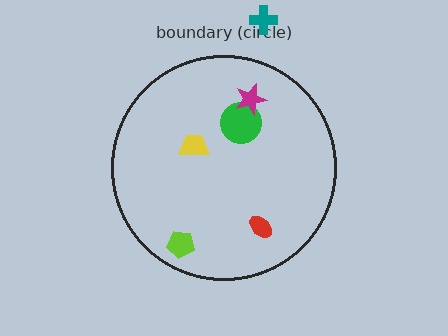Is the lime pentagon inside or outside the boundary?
Inside.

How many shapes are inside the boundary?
5 inside, 1 outside.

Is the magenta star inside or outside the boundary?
Inside.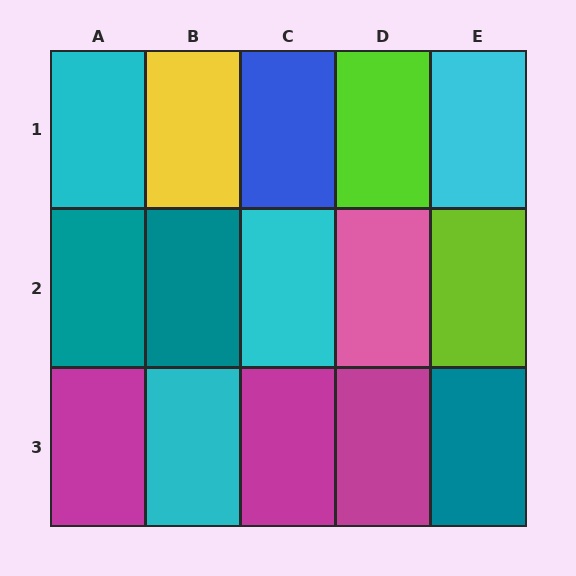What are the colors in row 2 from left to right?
Teal, teal, cyan, pink, lime.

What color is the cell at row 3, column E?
Teal.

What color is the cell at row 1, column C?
Blue.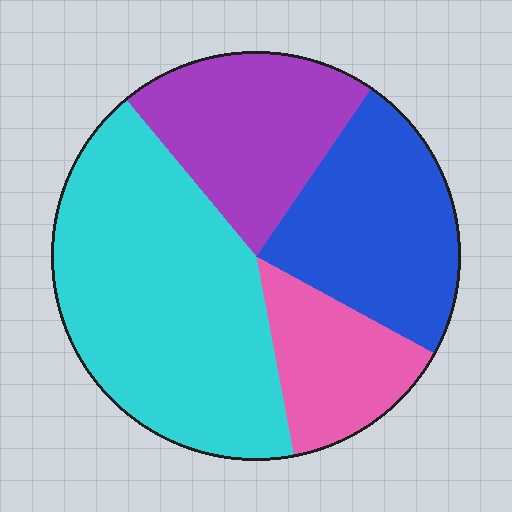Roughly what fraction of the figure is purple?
Purple covers 21% of the figure.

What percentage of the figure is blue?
Blue covers 23% of the figure.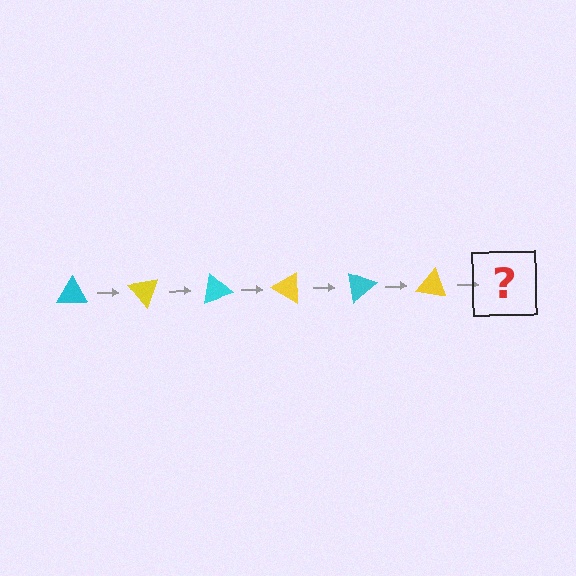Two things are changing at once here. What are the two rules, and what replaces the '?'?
The two rules are that it rotates 50 degrees each step and the color cycles through cyan and yellow. The '?' should be a cyan triangle, rotated 300 degrees from the start.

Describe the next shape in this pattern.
It should be a cyan triangle, rotated 300 degrees from the start.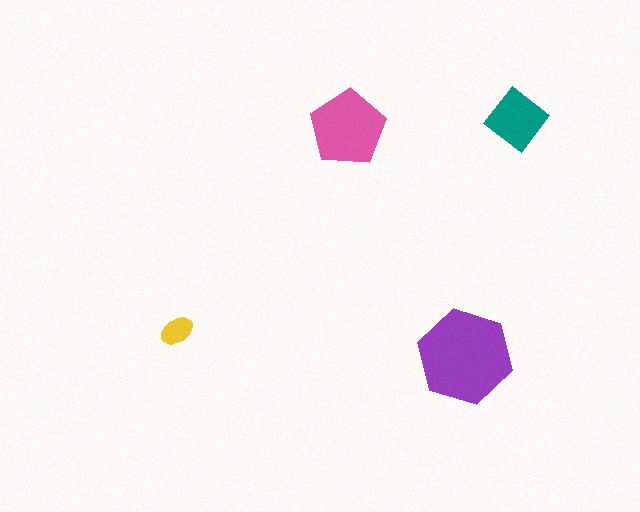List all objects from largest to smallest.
The purple hexagon, the pink pentagon, the teal diamond, the yellow ellipse.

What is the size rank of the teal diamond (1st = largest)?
3rd.